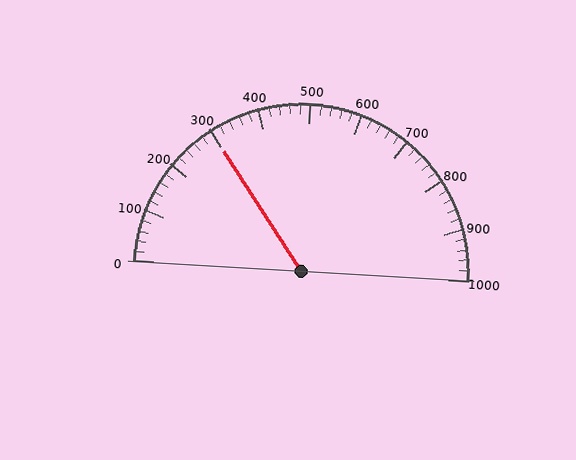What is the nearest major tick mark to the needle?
The nearest major tick mark is 300.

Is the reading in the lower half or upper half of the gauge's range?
The reading is in the lower half of the range (0 to 1000).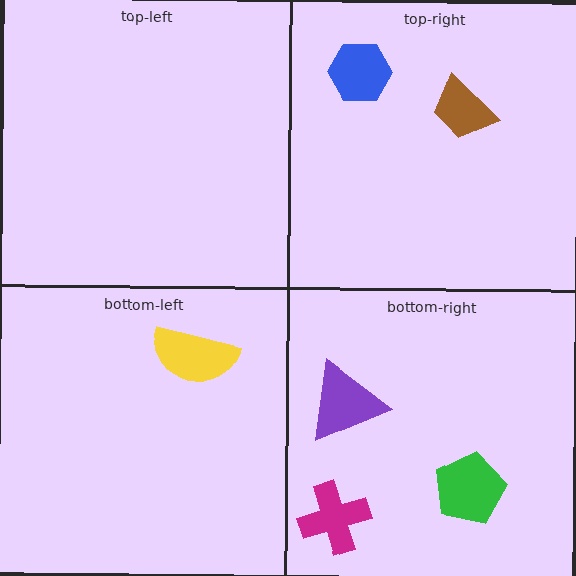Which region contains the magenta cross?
The bottom-right region.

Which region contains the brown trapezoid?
The top-right region.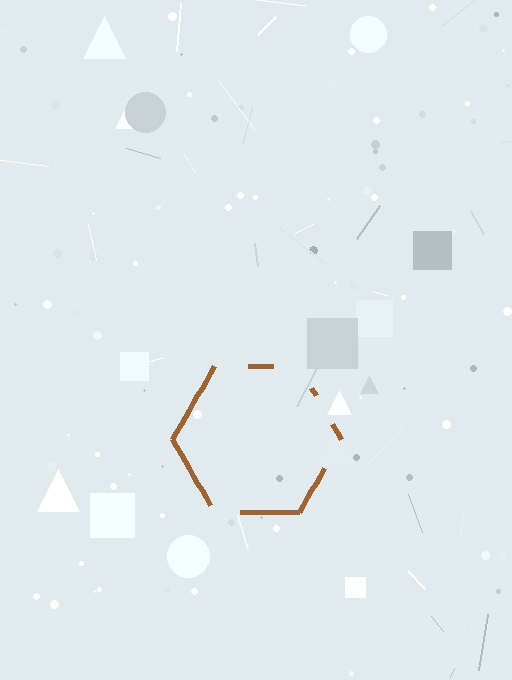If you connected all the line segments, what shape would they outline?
They would outline a hexagon.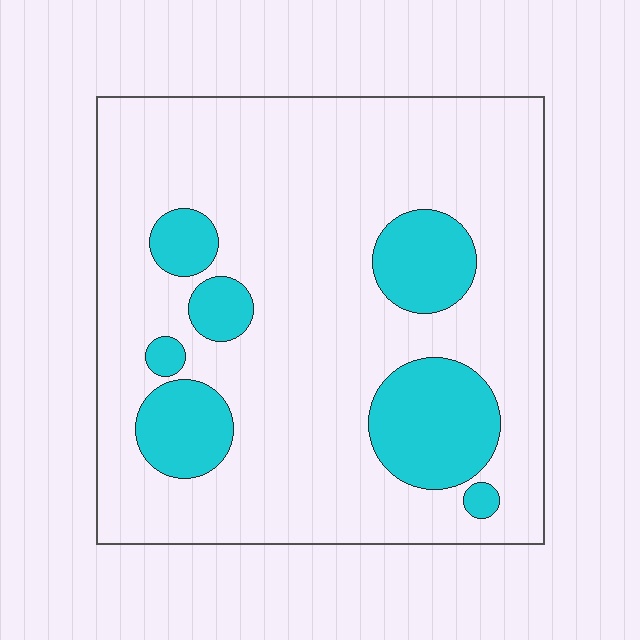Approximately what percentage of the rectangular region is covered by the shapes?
Approximately 20%.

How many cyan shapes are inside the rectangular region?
7.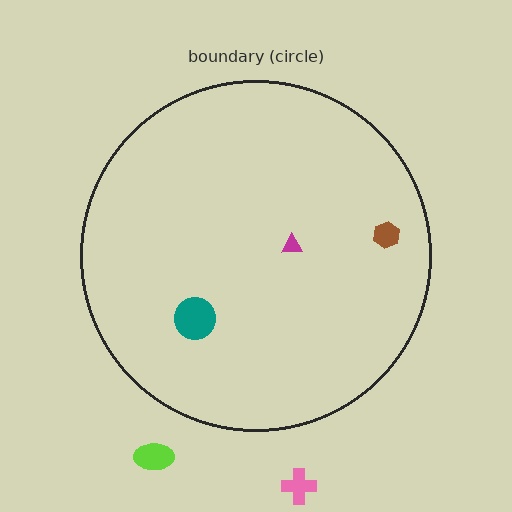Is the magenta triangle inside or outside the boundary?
Inside.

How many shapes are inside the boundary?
3 inside, 2 outside.